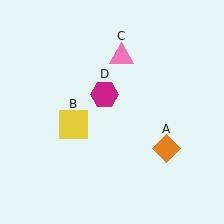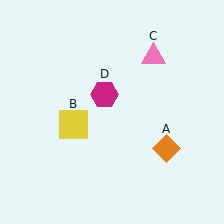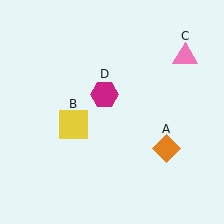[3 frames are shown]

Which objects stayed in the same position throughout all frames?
Orange diamond (object A) and yellow square (object B) and magenta hexagon (object D) remained stationary.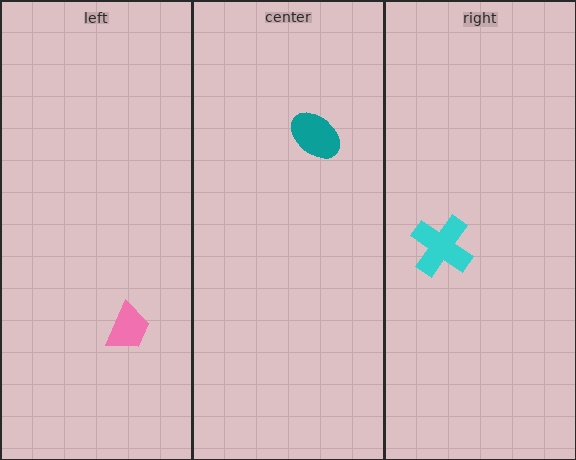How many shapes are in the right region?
1.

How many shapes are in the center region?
1.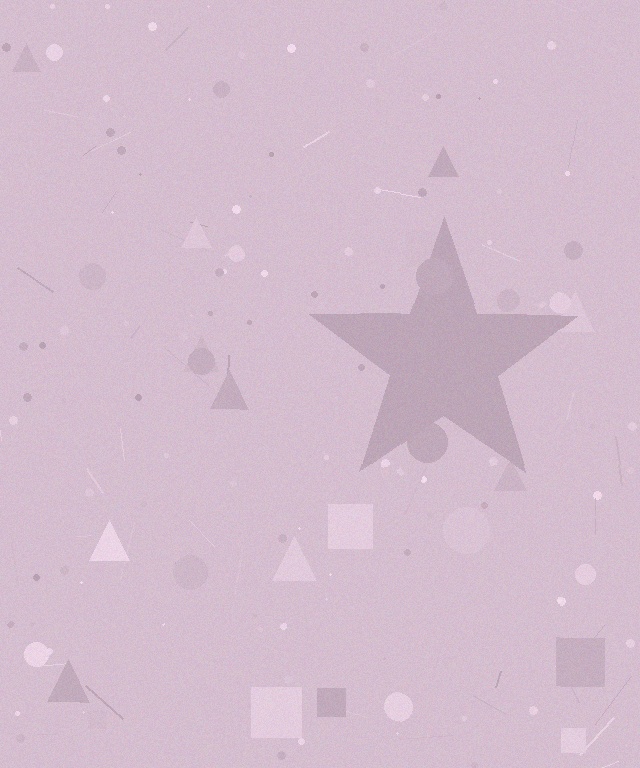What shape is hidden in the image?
A star is hidden in the image.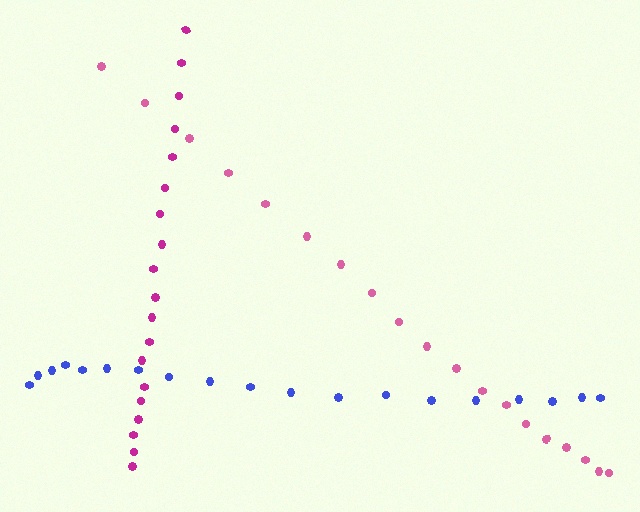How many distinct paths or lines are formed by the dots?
There are 3 distinct paths.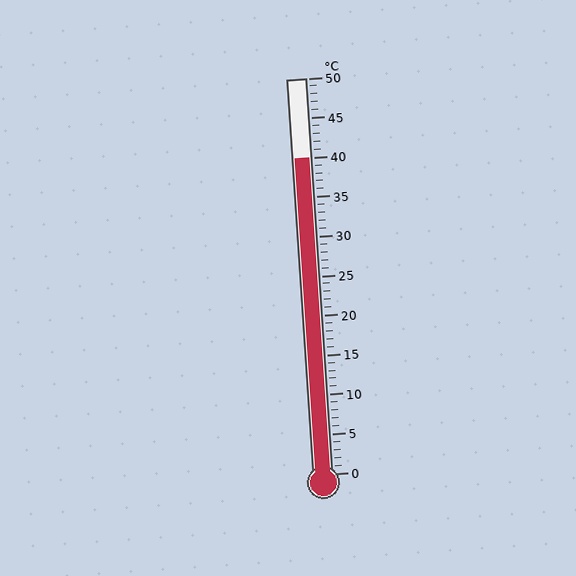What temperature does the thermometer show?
The thermometer shows approximately 40°C.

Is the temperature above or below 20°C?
The temperature is above 20°C.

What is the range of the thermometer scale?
The thermometer scale ranges from 0°C to 50°C.